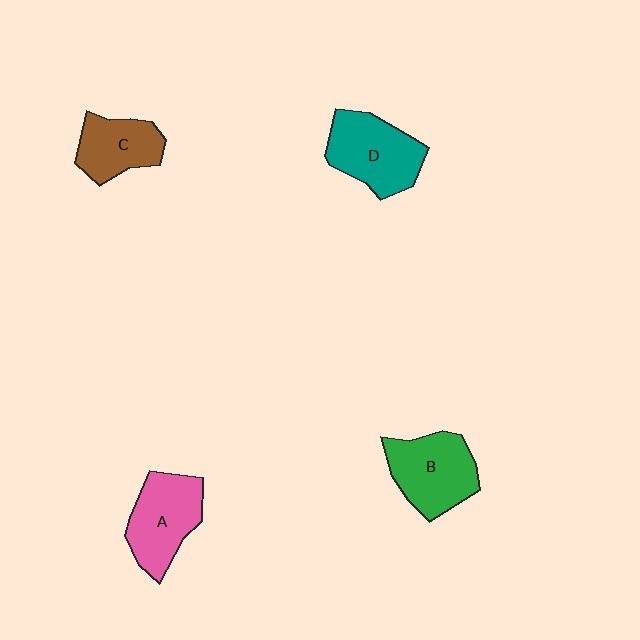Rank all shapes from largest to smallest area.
From largest to smallest: D (teal), B (green), A (pink), C (brown).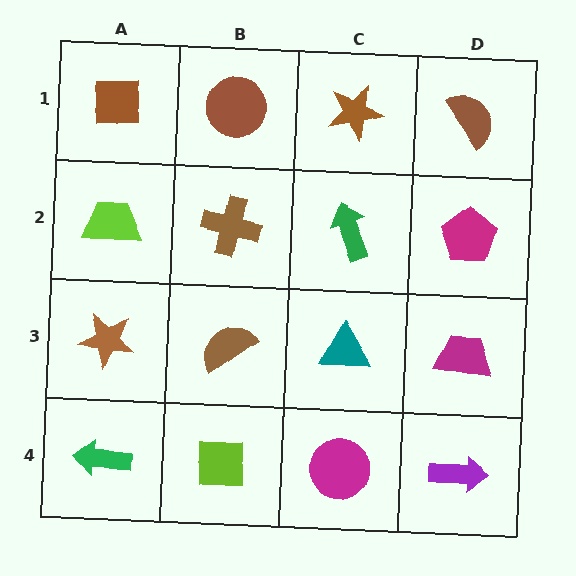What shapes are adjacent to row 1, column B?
A brown cross (row 2, column B), a brown square (row 1, column A), a brown star (row 1, column C).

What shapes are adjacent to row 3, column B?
A brown cross (row 2, column B), a lime square (row 4, column B), a brown star (row 3, column A), a teal triangle (row 3, column C).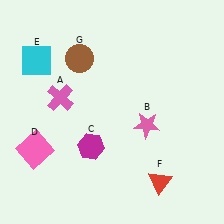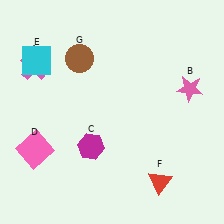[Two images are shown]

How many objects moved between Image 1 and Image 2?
2 objects moved between the two images.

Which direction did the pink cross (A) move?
The pink cross (A) moved up.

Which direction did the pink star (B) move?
The pink star (B) moved right.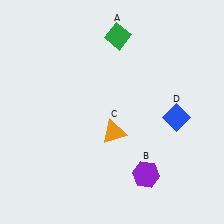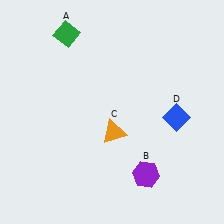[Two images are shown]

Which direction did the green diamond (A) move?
The green diamond (A) moved left.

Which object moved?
The green diamond (A) moved left.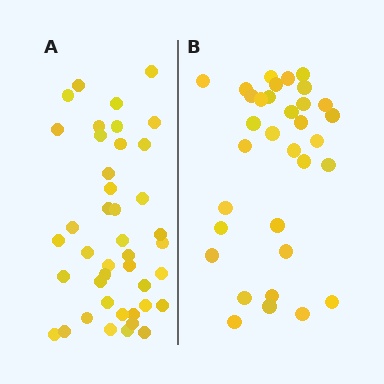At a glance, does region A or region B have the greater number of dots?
Region A (the left region) has more dots.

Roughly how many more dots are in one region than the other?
Region A has roughly 8 or so more dots than region B.